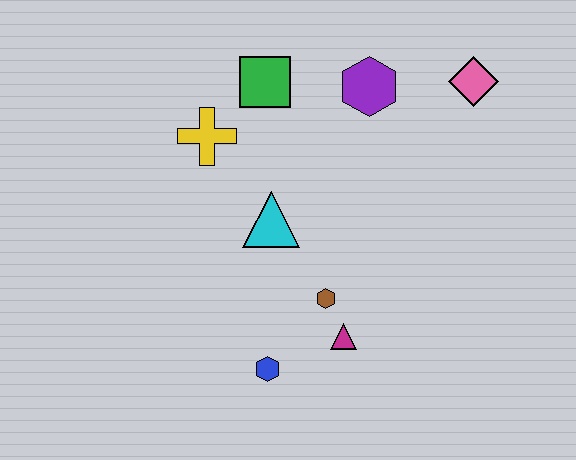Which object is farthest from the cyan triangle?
The pink diamond is farthest from the cyan triangle.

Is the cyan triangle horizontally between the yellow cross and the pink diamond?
Yes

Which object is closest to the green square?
The yellow cross is closest to the green square.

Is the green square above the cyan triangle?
Yes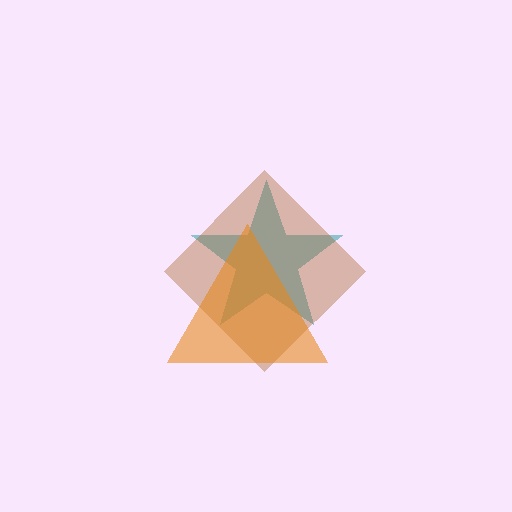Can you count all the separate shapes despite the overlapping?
Yes, there are 3 separate shapes.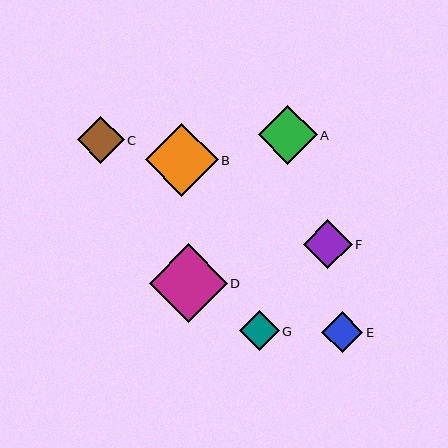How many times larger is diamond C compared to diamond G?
Diamond C is approximately 1.2 times the size of diamond G.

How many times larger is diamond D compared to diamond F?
Diamond D is approximately 1.6 times the size of diamond F.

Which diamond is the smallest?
Diamond G is the smallest with a size of approximately 39 pixels.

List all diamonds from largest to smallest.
From largest to smallest: D, B, A, F, C, E, G.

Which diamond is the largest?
Diamond D is the largest with a size of approximately 78 pixels.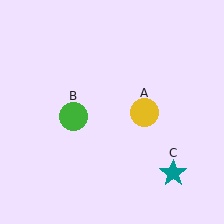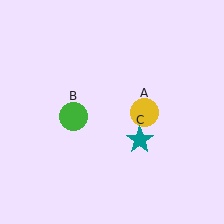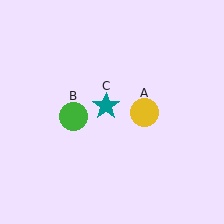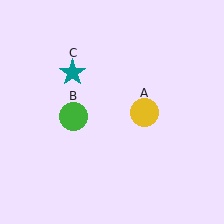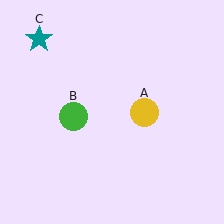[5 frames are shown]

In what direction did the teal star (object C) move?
The teal star (object C) moved up and to the left.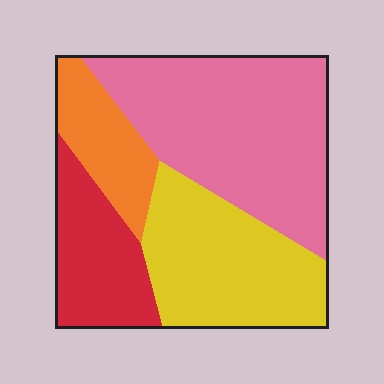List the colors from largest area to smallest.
From largest to smallest: pink, yellow, red, orange.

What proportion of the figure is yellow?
Yellow takes up about one quarter (1/4) of the figure.